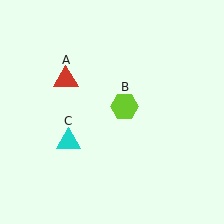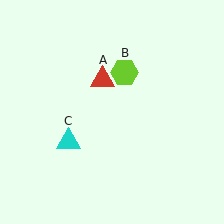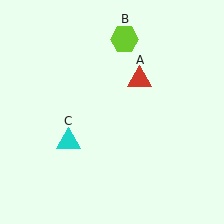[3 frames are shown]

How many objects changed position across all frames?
2 objects changed position: red triangle (object A), lime hexagon (object B).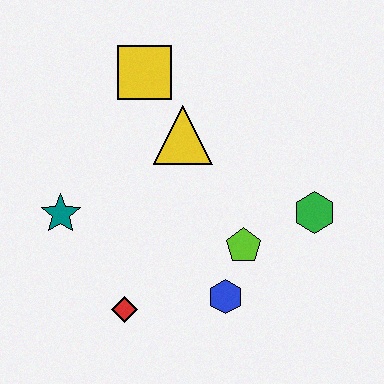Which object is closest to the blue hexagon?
The lime pentagon is closest to the blue hexagon.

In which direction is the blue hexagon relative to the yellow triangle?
The blue hexagon is below the yellow triangle.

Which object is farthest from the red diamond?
The yellow square is farthest from the red diamond.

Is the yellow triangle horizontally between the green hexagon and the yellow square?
Yes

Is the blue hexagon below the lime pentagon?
Yes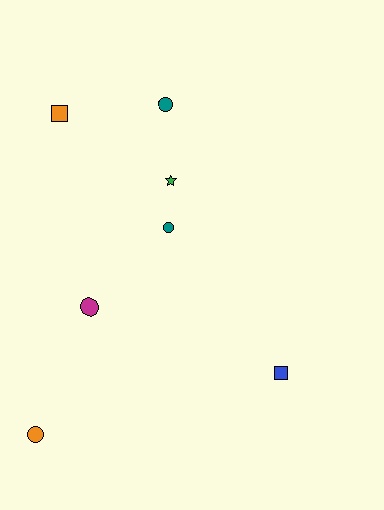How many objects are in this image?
There are 7 objects.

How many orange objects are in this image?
There are 2 orange objects.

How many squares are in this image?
There are 2 squares.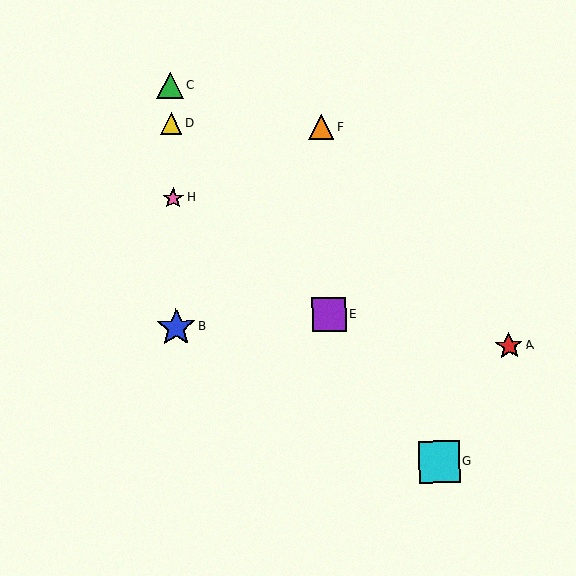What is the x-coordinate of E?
Object E is at x≈329.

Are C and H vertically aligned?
Yes, both are at x≈170.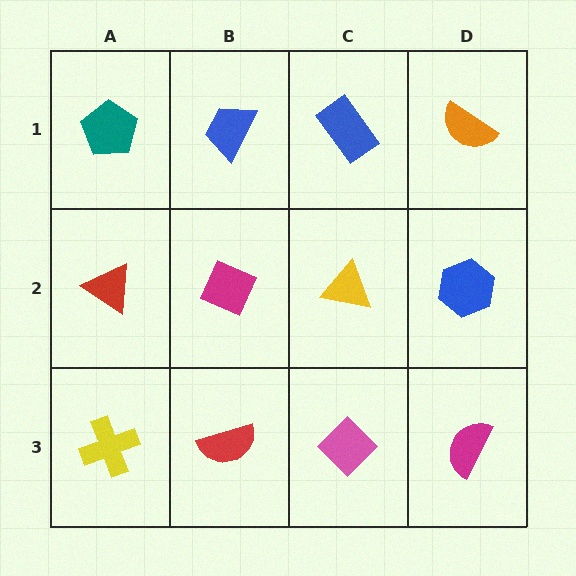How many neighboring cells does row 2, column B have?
4.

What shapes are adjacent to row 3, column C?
A yellow triangle (row 2, column C), a red semicircle (row 3, column B), a magenta semicircle (row 3, column D).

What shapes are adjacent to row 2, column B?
A blue trapezoid (row 1, column B), a red semicircle (row 3, column B), a red triangle (row 2, column A), a yellow triangle (row 2, column C).